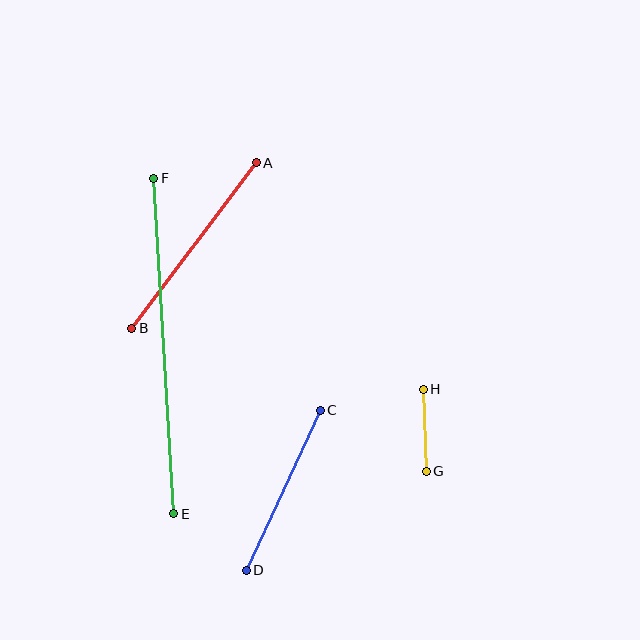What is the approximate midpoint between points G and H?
The midpoint is at approximately (425, 430) pixels.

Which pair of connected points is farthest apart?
Points E and F are farthest apart.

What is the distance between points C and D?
The distance is approximately 176 pixels.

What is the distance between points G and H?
The distance is approximately 82 pixels.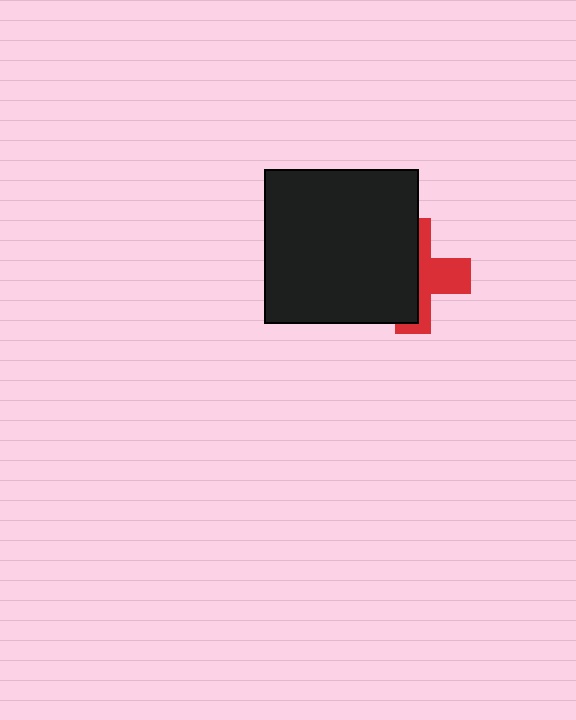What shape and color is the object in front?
The object in front is a black square.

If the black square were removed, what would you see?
You would see the complete red cross.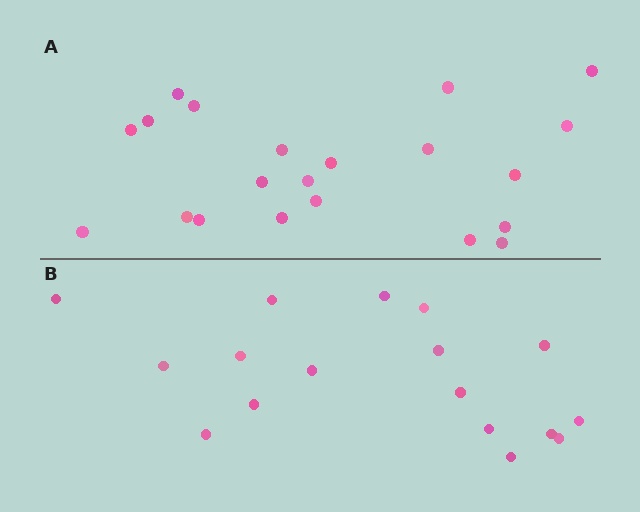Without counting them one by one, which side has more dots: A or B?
Region A (the top region) has more dots.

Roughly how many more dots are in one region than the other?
Region A has about 4 more dots than region B.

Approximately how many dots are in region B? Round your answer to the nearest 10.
About 20 dots. (The exact count is 17, which rounds to 20.)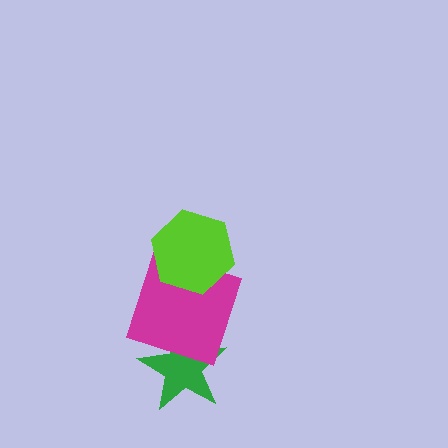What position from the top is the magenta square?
The magenta square is 2nd from the top.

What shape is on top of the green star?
The magenta square is on top of the green star.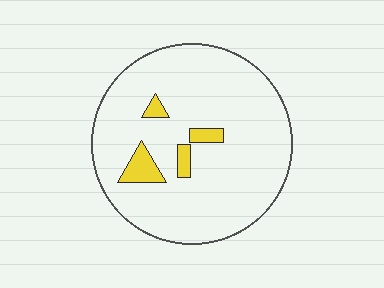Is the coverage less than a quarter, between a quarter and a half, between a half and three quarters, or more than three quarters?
Less than a quarter.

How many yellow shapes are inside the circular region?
4.